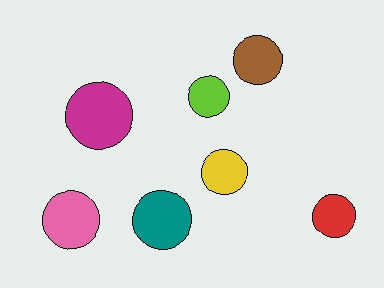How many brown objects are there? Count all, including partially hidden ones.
There is 1 brown object.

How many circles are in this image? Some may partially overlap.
There are 7 circles.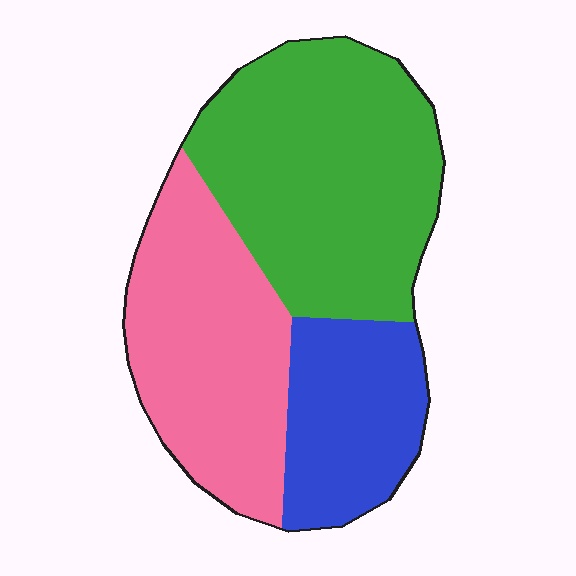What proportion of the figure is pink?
Pink covers roughly 35% of the figure.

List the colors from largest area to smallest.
From largest to smallest: green, pink, blue.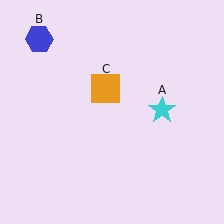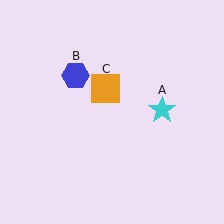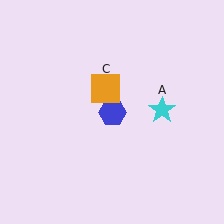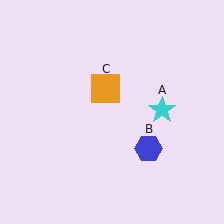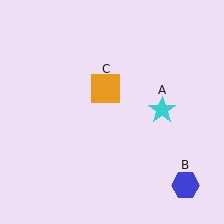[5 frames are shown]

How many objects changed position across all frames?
1 object changed position: blue hexagon (object B).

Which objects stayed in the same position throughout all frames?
Cyan star (object A) and orange square (object C) remained stationary.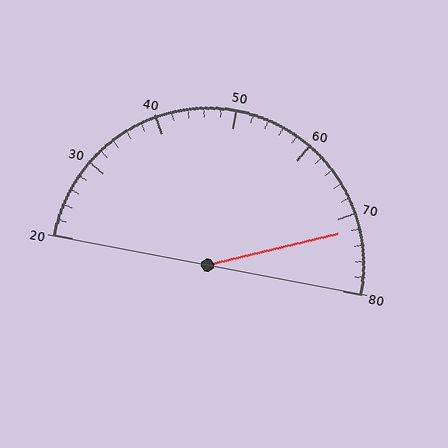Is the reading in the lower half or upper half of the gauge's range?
The reading is in the upper half of the range (20 to 80).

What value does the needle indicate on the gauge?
The needle indicates approximately 72.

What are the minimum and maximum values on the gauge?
The gauge ranges from 20 to 80.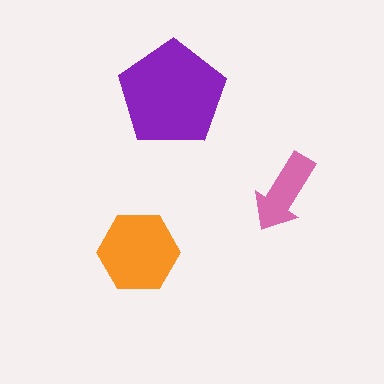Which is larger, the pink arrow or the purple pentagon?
The purple pentagon.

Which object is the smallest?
The pink arrow.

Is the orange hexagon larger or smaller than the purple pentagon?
Smaller.